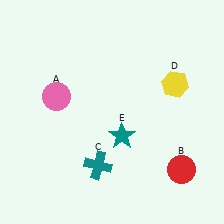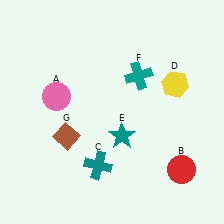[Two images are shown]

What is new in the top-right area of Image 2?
A teal cross (F) was added in the top-right area of Image 2.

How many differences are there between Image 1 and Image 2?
There are 2 differences between the two images.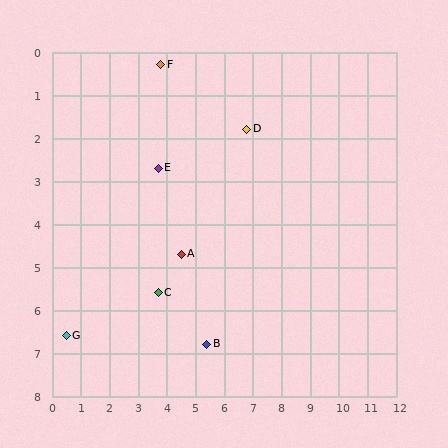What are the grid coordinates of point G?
Point G is at approximately (0.5, 6.6).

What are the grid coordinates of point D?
Point D is at approximately (6.8, 1.8).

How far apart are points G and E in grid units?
Points G and E are about 5.0 grid units apart.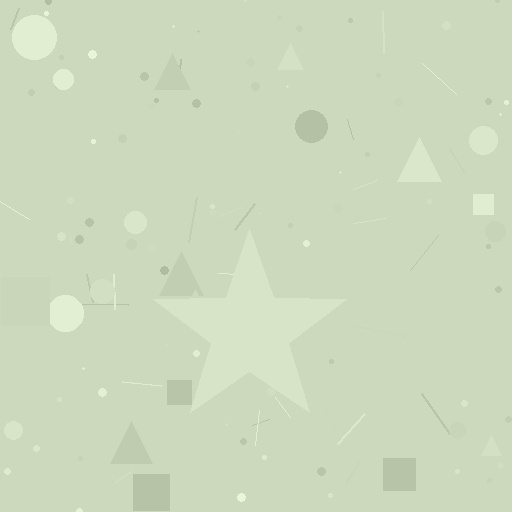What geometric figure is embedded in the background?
A star is embedded in the background.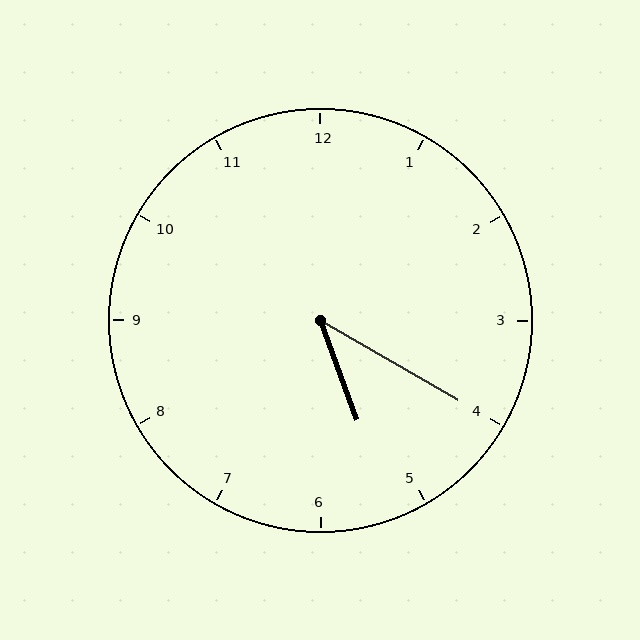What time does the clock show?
5:20.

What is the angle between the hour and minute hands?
Approximately 40 degrees.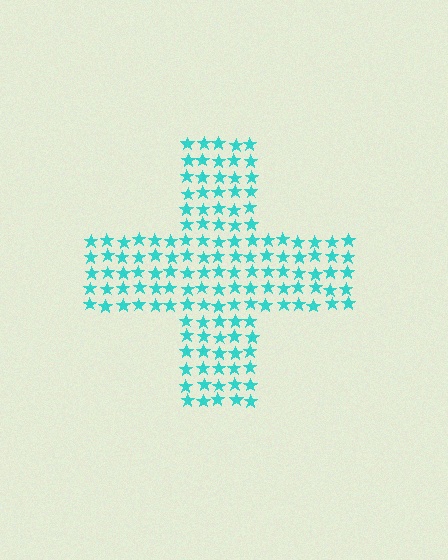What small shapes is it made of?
It is made of small stars.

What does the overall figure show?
The overall figure shows a cross.